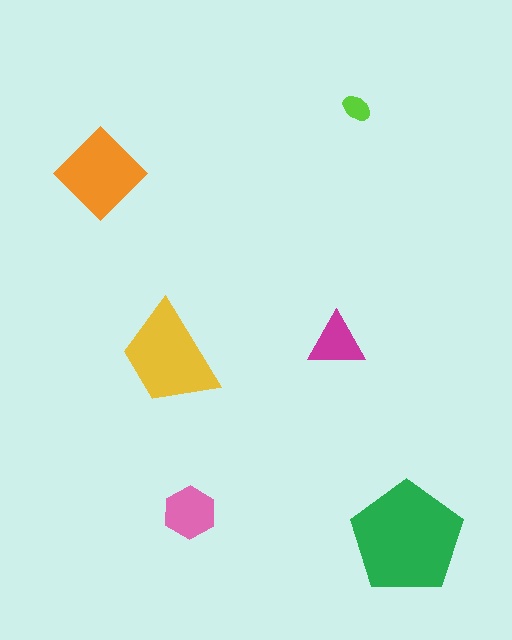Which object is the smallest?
The lime ellipse.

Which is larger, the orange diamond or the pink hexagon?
The orange diamond.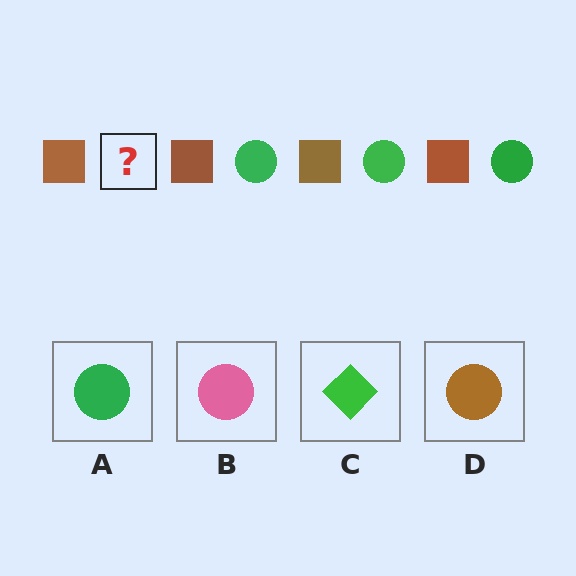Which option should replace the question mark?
Option A.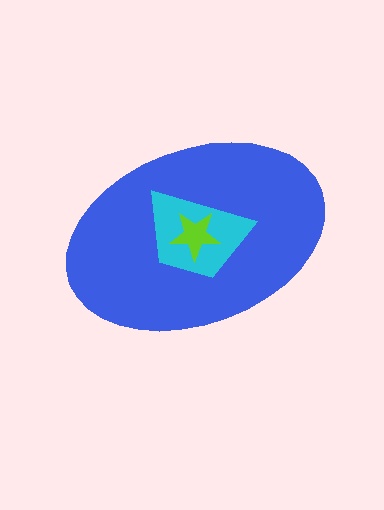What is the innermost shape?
The lime star.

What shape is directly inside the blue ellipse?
The cyan trapezoid.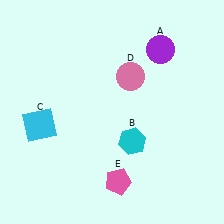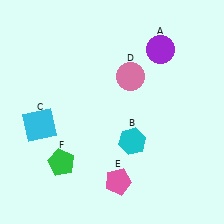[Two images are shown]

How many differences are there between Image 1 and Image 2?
There is 1 difference between the two images.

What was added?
A green pentagon (F) was added in Image 2.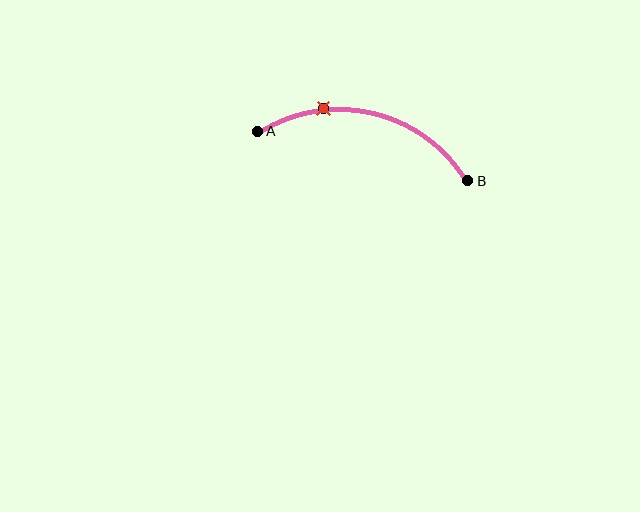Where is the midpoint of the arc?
The arc midpoint is the point on the curve farthest from the straight line joining A and B. It sits above that line.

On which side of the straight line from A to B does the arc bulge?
The arc bulges above the straight line connecting A and B.